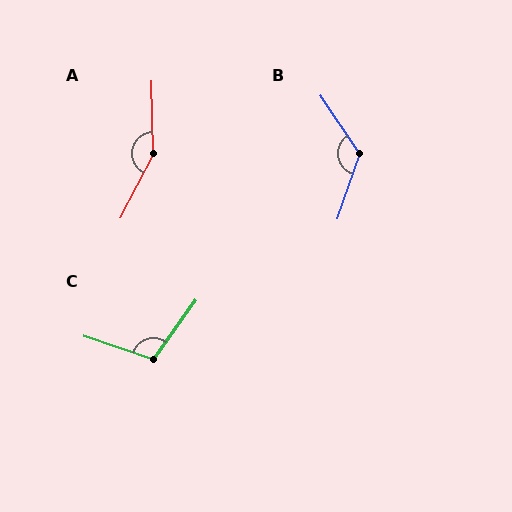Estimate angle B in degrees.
Approximately 127 degrees.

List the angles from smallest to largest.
C (107°), B (127°), A (152°).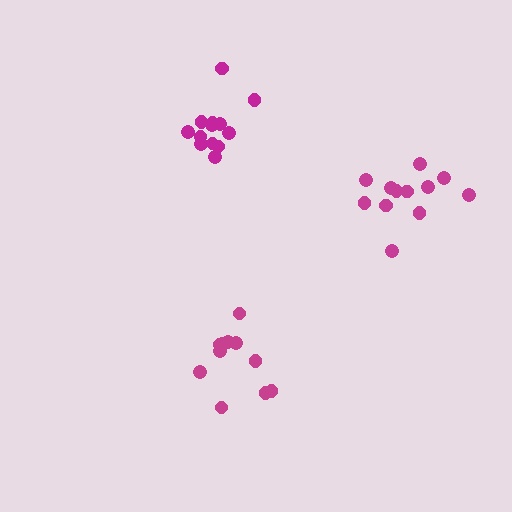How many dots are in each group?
Group 1: 12 dots, Group 2: 13 dots, Group 3: 11 dots (36 total).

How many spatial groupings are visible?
There are 3 spatial groupings.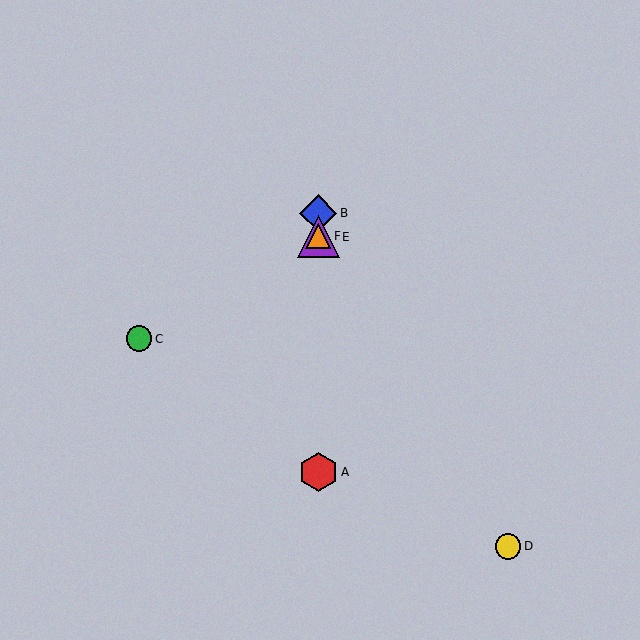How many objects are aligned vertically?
4 objects (A, B, E, F) are aligned vertically.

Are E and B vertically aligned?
Yes, both are at x≈318.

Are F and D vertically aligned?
No, F is at x≈318 and D is at x≈508.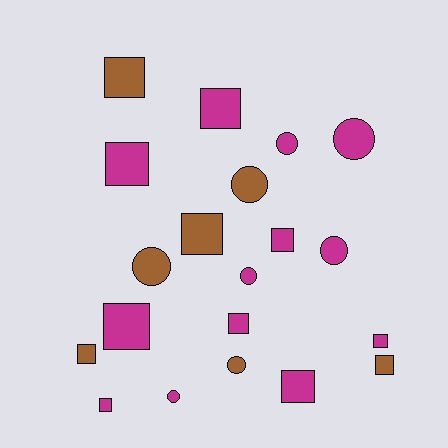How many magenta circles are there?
There are 5 magenta circles.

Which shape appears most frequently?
Square, with 12 objects.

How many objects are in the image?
There are 20 objects.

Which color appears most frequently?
Magenta, with 13 objects.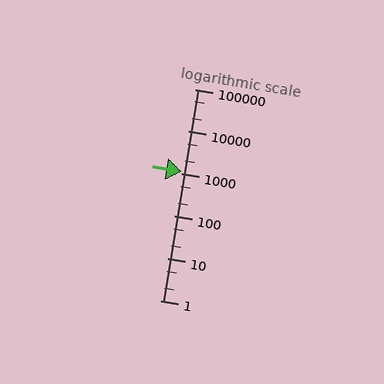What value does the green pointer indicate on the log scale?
The pointer indicates approximately 1100.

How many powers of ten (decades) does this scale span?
The scale spans 5 decades, from 1 to 100000.